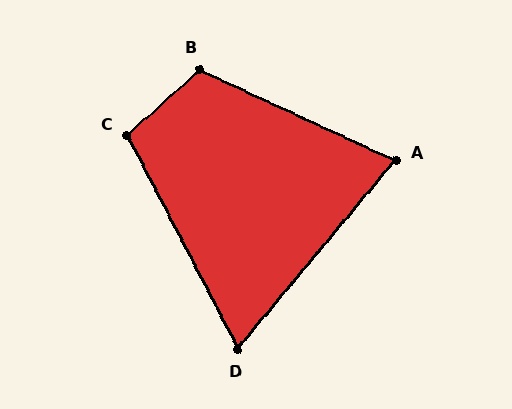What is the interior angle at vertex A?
Approximately 75 degrees (acute).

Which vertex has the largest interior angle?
B, at approximately 113 degrees.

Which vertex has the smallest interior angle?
D, at approximately 67 degrees.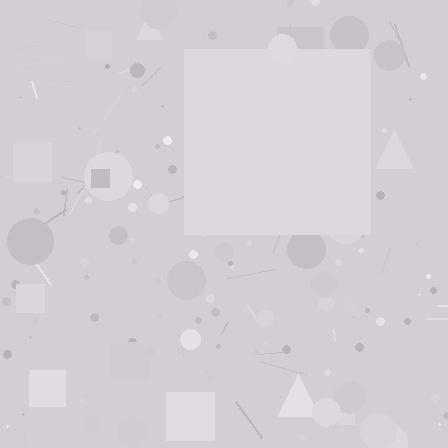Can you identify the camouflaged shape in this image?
The camouflaged shape is a square.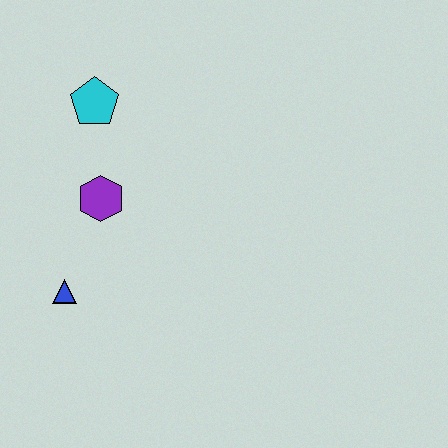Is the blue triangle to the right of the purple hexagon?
No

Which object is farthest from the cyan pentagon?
The blue triangle is farthest from the cyan pentagon.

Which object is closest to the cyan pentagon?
The purple hexagon is closest to the cyan pentagon.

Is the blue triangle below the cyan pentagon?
Yes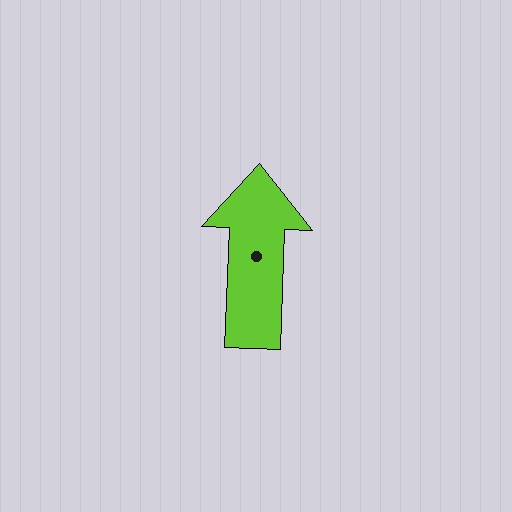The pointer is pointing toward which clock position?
Roughly 12 o'clock.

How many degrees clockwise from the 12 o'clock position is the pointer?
Approximately 2 degrees.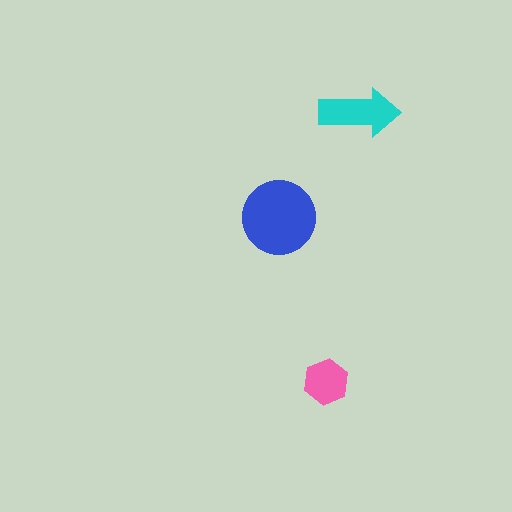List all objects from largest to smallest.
The blue circle, the cyan arrow, the pink hexagon.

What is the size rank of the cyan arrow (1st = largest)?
2nd.